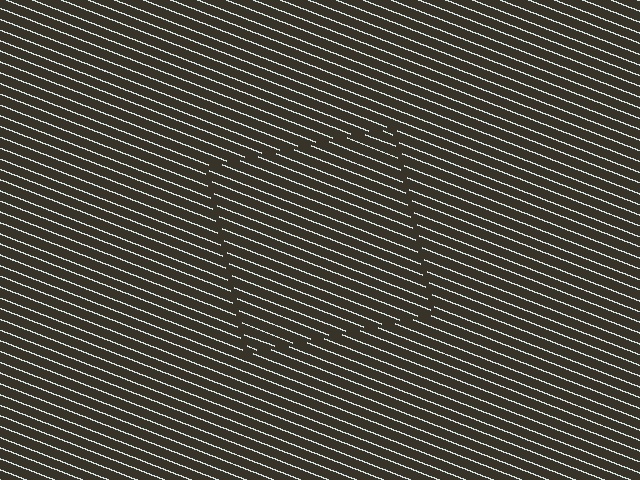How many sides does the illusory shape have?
4 sides — the line-ends trace a square.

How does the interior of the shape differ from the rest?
The interior of the shape contains the same grating, shifted by half a period — the contour is defined by the phase discontinuity where line-ends from the inner and outer gratings abut.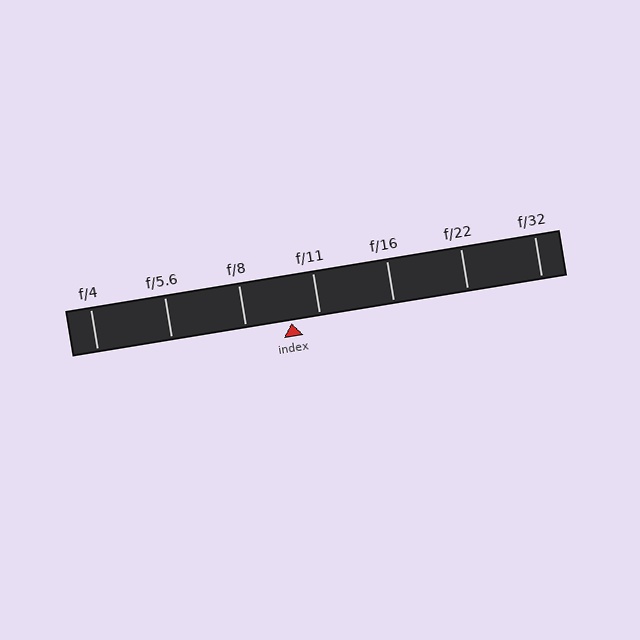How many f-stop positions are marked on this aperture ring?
There are 7 f-stop positions marked.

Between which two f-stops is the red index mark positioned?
The index mark is between f/8 and f/11.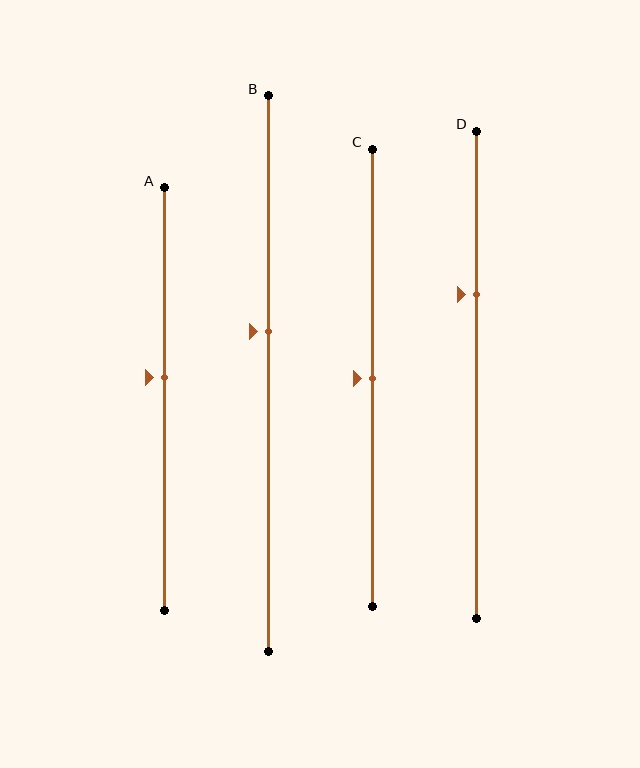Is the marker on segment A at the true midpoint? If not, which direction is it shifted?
No, the marker on segment A is shifted upward by about 5% of the segment length.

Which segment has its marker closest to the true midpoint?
Segment C has its marker closest to the true midpoint.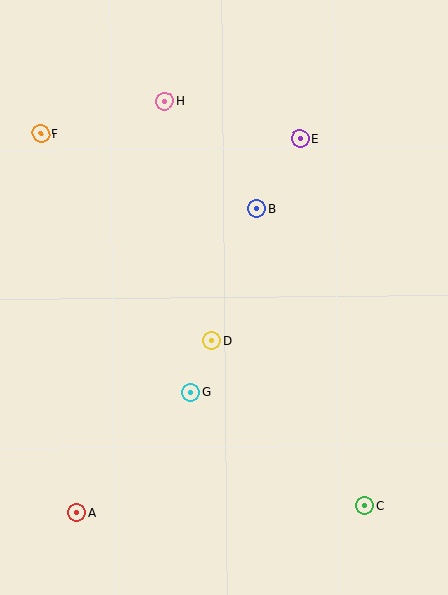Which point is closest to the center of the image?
Point D at (212, 341) is closest to the center.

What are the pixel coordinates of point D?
Point D is at (212, 341).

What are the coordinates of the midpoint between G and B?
The midpoint between G and B is at (224, 300).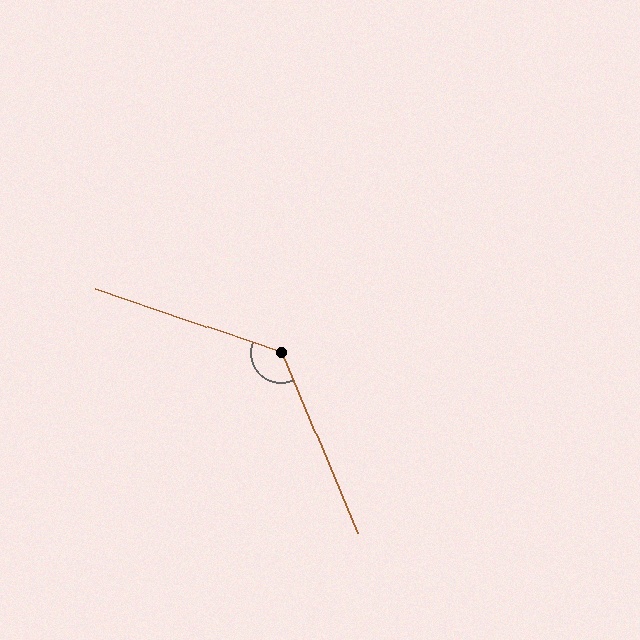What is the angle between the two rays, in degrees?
Approximately 132 degrees.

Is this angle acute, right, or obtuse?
It is obtuse.